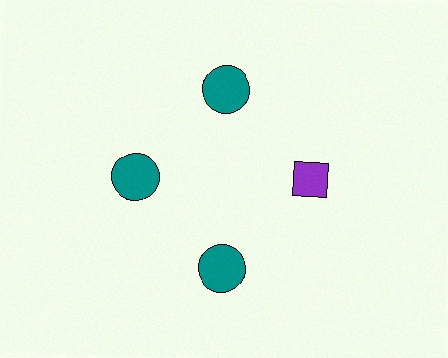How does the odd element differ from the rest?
It differs in both color (purple instead of teal) and shape (diamond instead of circle).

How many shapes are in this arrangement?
There are 4 shapes arranged in a ring pattern.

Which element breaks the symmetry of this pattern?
The purple diamond at roughly the 3 o'clock position breaks the symmetry. All other shapes are teal circles.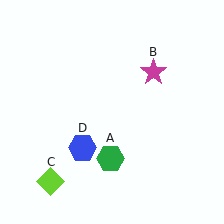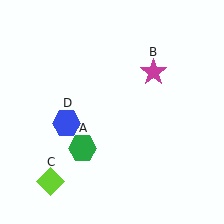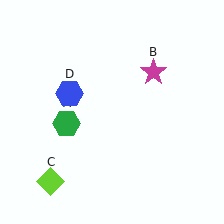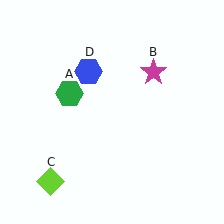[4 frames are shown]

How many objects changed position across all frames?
2 objects changed position: green hexagon (object A), blue hexagon (object D).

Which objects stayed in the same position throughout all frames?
Magenta star (object B) and lime diamond (object C) remained stationary.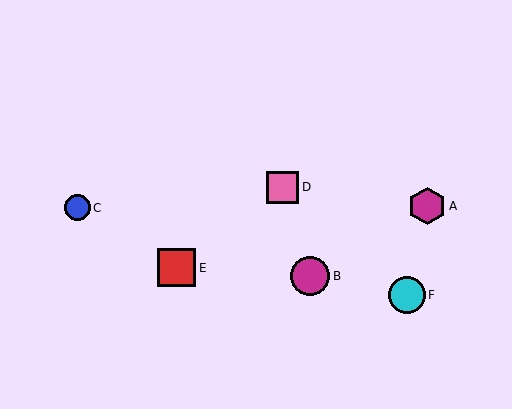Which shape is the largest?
The magenta circle (labeled B) is the largest.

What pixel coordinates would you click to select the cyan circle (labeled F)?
Click at (407, 295) to select the cyan circle F.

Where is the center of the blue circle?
The center of the blue circle is at (77, 208).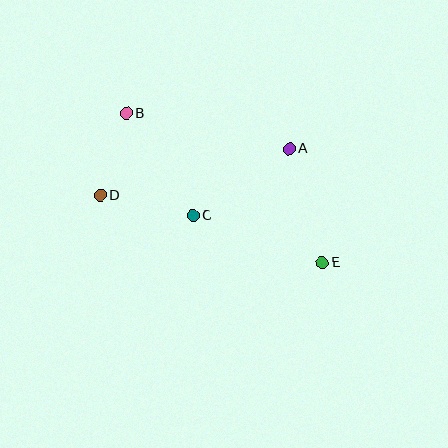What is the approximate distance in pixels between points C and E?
The distance between C and E is approximately 138 pixels.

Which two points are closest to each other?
Points B and D are closest to each other.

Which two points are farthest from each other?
Points B and E are farthest from each other.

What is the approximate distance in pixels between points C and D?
The distance between C and D is approximately 95 pixels.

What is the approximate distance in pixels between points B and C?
The distance between B and C is approximately 122 pixels.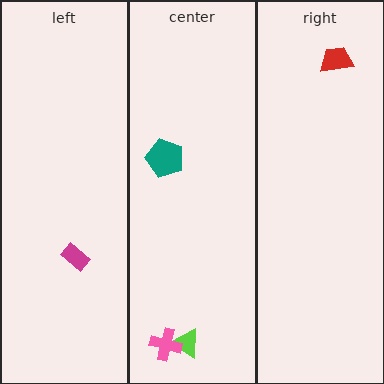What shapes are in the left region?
The magenta rectangle.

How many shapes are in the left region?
1.